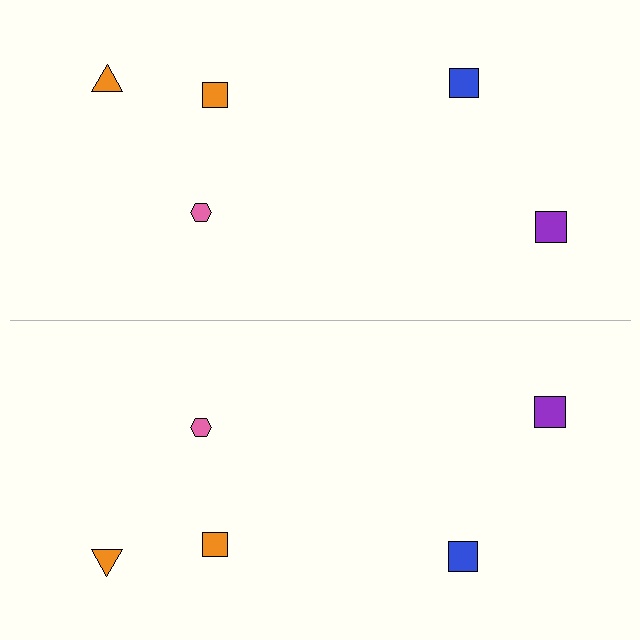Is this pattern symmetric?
Yes, this pattern has bilateral (reflection) symmetry.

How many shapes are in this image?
There are 10 shapes in this image.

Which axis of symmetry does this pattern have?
The pattern has a horizontal axis of symmetry running through the center of the image.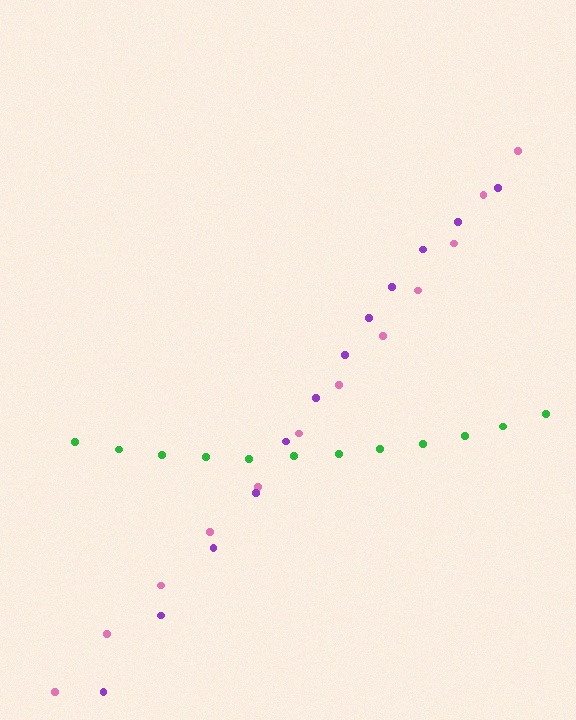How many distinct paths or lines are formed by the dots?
There are 3 distinct paths.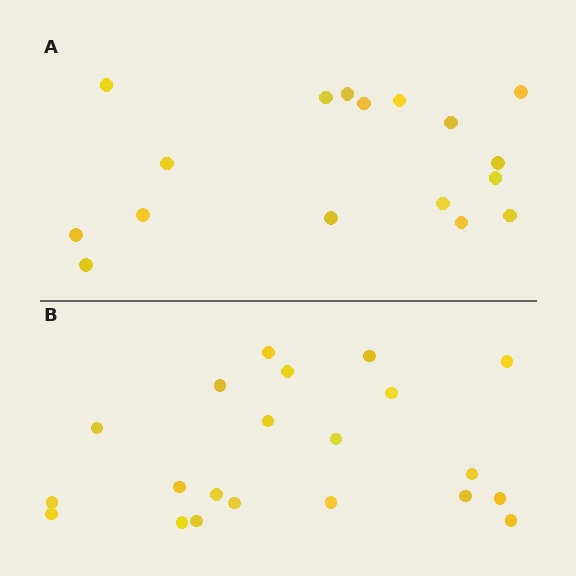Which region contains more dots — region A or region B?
Region B (the bottom region) has more dots.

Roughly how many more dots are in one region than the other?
Region B has about 4 more dots than region A.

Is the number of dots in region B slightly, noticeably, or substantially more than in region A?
Region B has only slightly more — the two regions are fairly close. The ratio is roughly 1.2 to 1.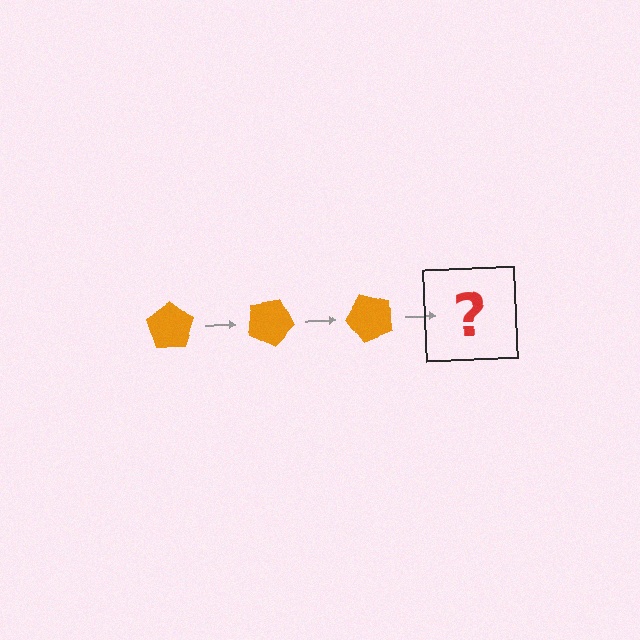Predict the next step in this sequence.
The next step is an orange pentagon rotated 75 degrees.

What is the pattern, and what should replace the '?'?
The pattern is that the pentagon rotates 25 degrees each step. The '?' should be an orange pentagon rotated 75 degrees.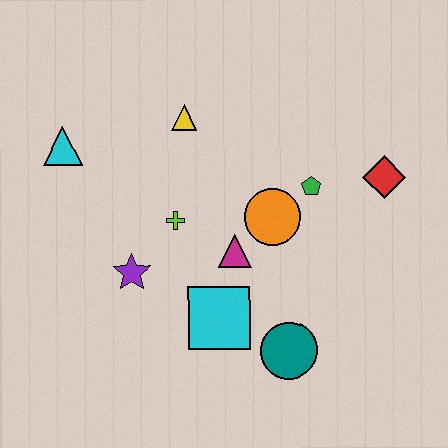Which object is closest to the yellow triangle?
The lime cross is closest to the yellow triangle.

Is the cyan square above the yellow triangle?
No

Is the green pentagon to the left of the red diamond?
Yes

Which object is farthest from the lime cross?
The red diamond is farthest from the lime cross.